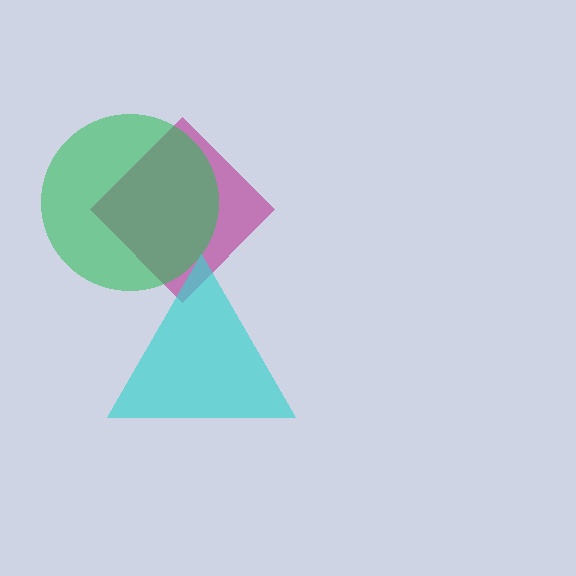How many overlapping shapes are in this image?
There are 3 overlapping shapes in the image.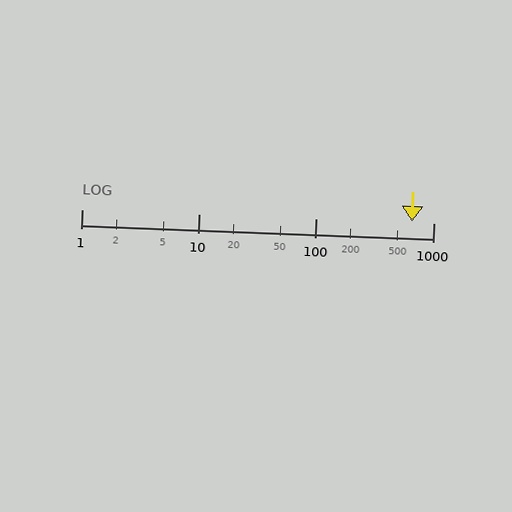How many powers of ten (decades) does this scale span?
The scale spans 3 decades, from 1 to 1000.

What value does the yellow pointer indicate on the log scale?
The pointer indicates approximately 650.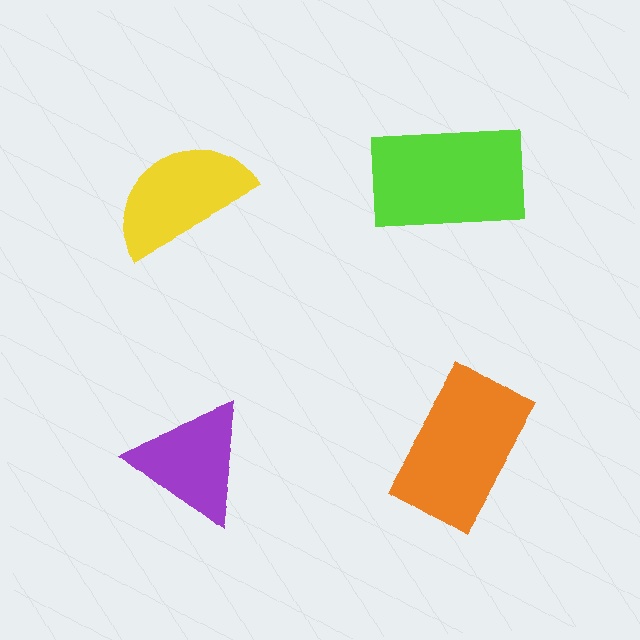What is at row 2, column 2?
An orange rectangle.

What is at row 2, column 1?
A purple triangle.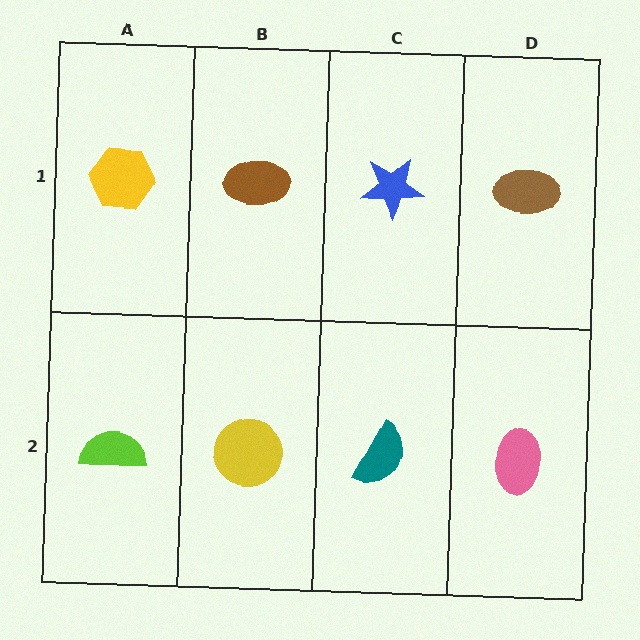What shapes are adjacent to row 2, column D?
A brown ellipse (row 1, column D), a teal semicircle (row 2, column C).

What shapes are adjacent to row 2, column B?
A brown ellipse (row 1, column B), a lime semicircle (row 2, column A), a teal semicircle (row 2, column C).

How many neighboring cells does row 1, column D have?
2.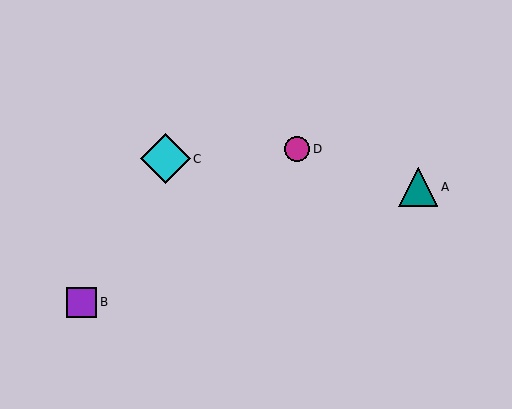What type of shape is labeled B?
Shape B is a purple square.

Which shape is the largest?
The cyan diamond (labeled C) is the largest.